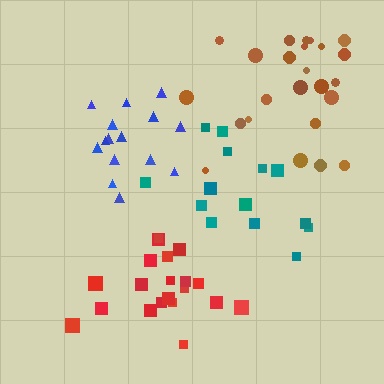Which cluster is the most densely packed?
Blue.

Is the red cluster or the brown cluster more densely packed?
Red.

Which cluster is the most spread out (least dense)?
Teal.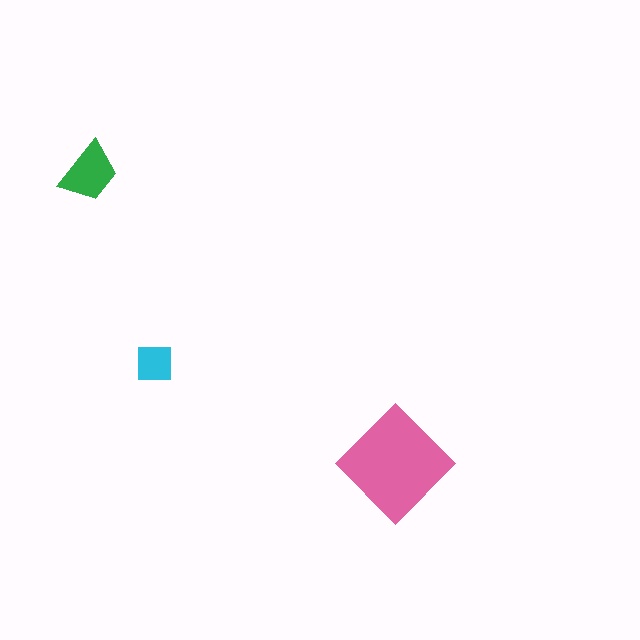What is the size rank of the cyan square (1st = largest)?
3rd.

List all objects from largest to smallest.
The pink diamond, the green trapezoid, the cyan square.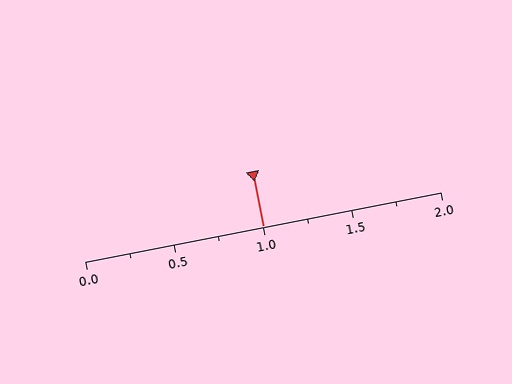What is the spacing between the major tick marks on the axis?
The major ticks are spaced 0.5 apart.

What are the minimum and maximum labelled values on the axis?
The axis runs from 0.0 to 2.0.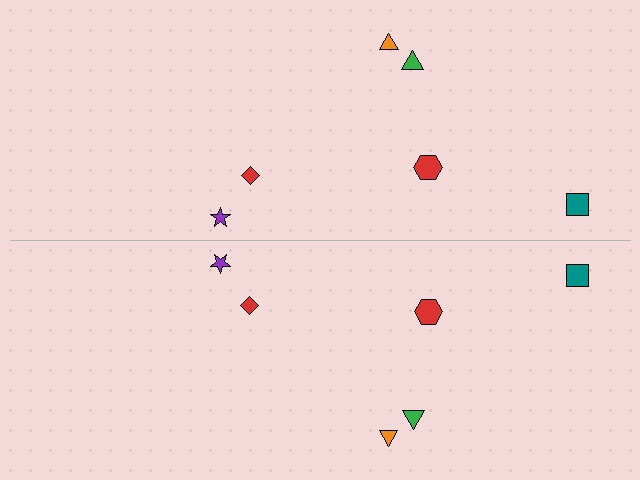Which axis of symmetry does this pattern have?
The pattern has a horizontal axis of symmetry running through the center of the image.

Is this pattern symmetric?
Yes, this pattern has bilateral (reflection) symmetry.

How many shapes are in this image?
There are 12 shapes in this image.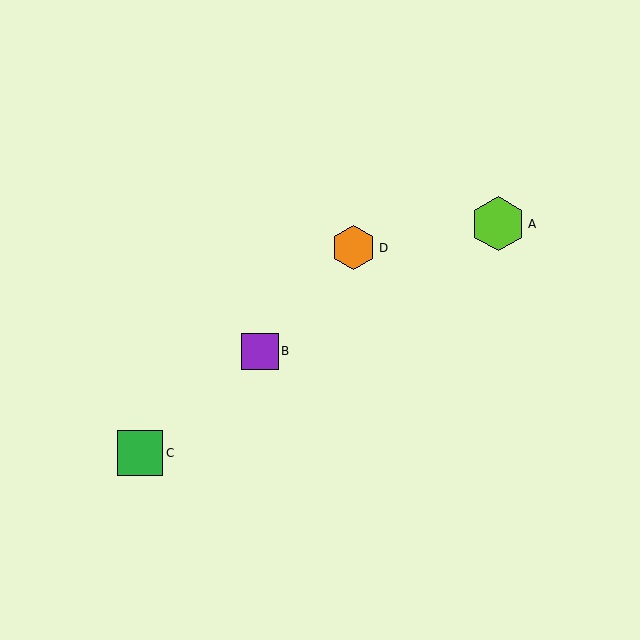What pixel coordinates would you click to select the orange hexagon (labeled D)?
Click at (354, 248) to select the orange hexagon D.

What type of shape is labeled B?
Shape B is a purple square.